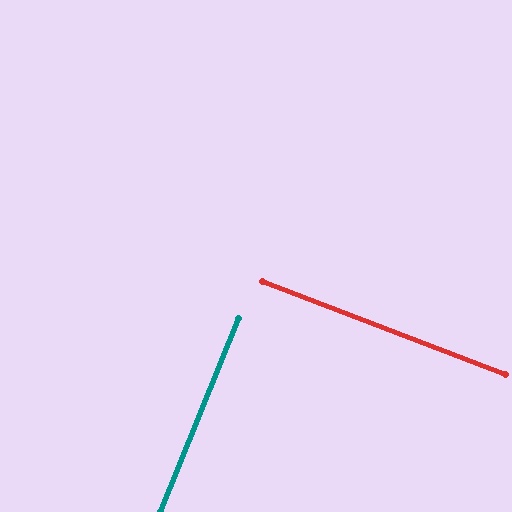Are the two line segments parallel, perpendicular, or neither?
Perpendicular — they meet at approximately 89°.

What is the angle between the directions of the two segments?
Approximately 89 degrees.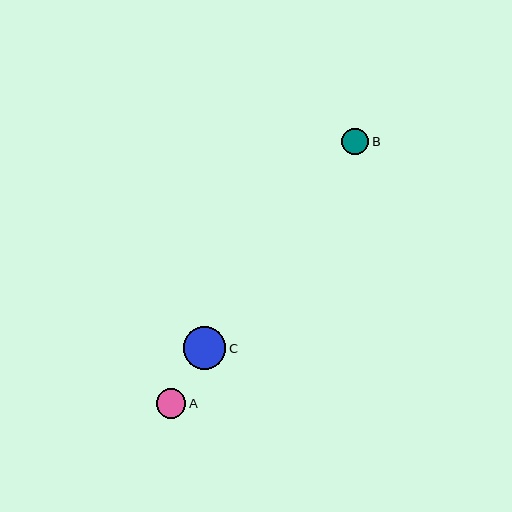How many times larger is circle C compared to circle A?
Circle C is approximately 1.5 times the size of circle A.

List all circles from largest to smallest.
From largest to smallest: C, A, B.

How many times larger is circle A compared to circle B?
Circle A is approximately 1.1 times the size of circle B.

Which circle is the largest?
Circle C is the largest with a size of approximately 43 pixels.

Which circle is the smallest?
Circle B is the smallest with a size of approximately 27 pixels.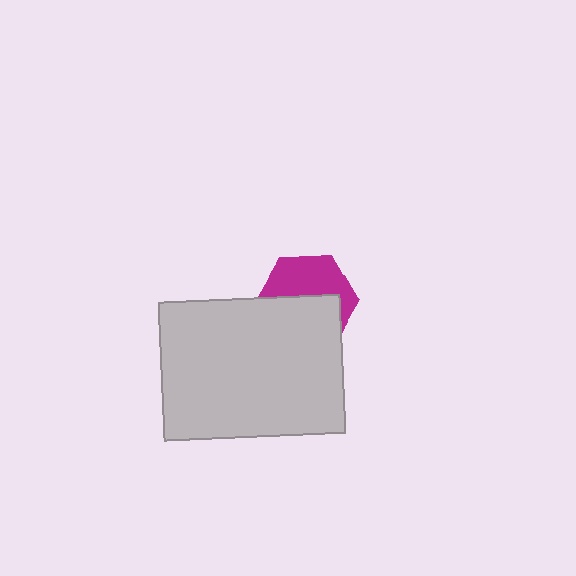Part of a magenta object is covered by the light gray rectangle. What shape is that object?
It is a hexagon.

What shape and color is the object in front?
The object in front is a light gray rectangle.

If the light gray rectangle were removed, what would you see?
You would see the complete magenta hexagon.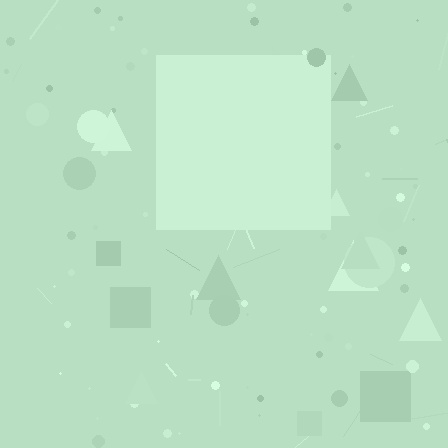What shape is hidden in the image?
A square is hidden in the image.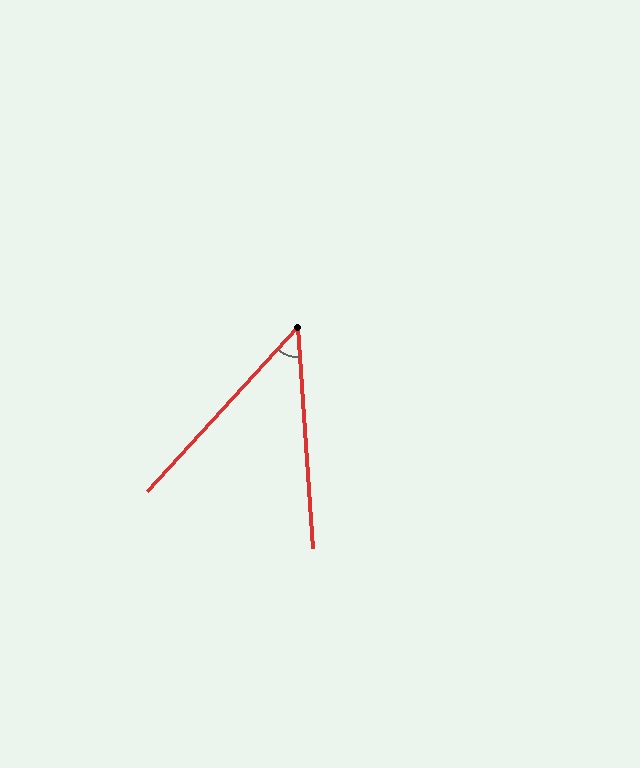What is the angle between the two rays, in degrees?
Approximately 47 degrees.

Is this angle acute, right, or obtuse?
It is acute.